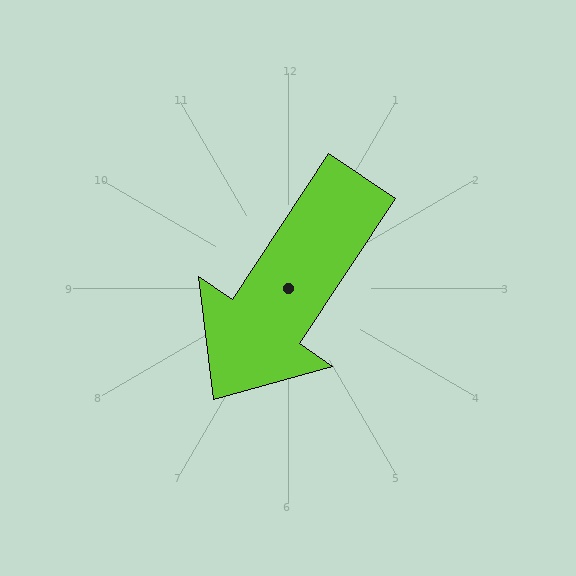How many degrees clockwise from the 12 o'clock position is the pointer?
Approximately 214 degrees.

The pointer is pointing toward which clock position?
Roughly 7 o'clock.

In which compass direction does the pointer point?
Southwest.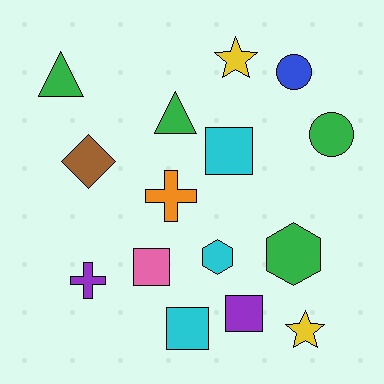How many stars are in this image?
There are 2 stars.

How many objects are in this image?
There are 15 objects.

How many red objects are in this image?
There are no red objects.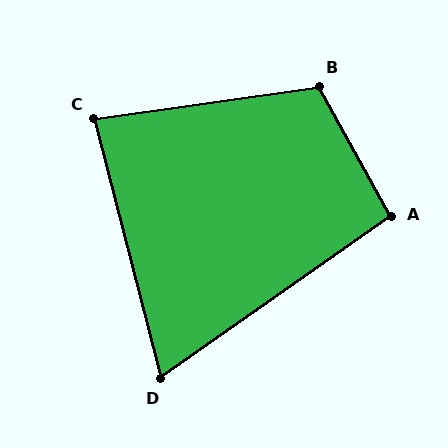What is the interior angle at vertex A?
Approximately 96 degrees (obtuse).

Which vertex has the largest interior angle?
B, at approximately 111 degrees.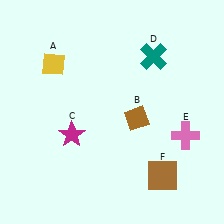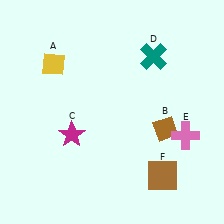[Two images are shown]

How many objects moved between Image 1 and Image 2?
1 object moved between the two images.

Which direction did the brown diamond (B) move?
The brown diamond (B) moved right.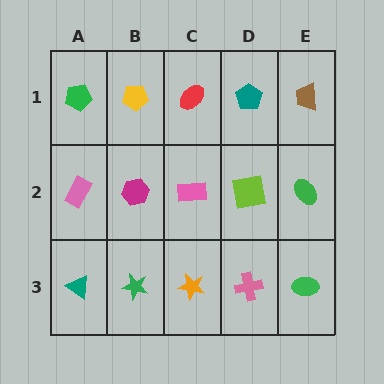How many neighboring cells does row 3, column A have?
2.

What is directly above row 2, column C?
A red ellipse.